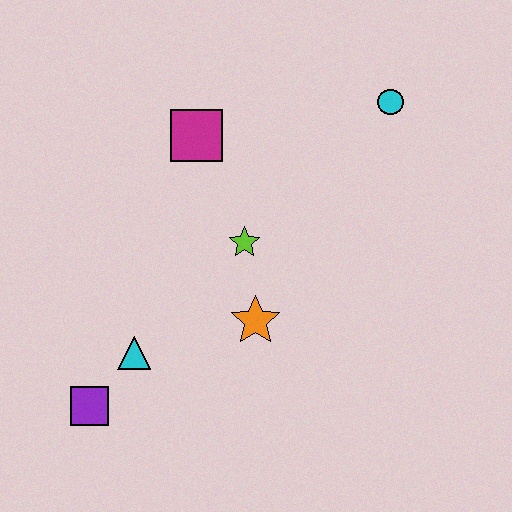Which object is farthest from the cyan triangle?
The cyan circle is farthest from the cyan triangle.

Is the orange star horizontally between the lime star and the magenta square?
No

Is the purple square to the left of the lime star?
Yes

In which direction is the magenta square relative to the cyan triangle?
The magenta square is above the cyan triangle.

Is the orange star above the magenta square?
No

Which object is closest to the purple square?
The cyan triangle is closest to the purple square.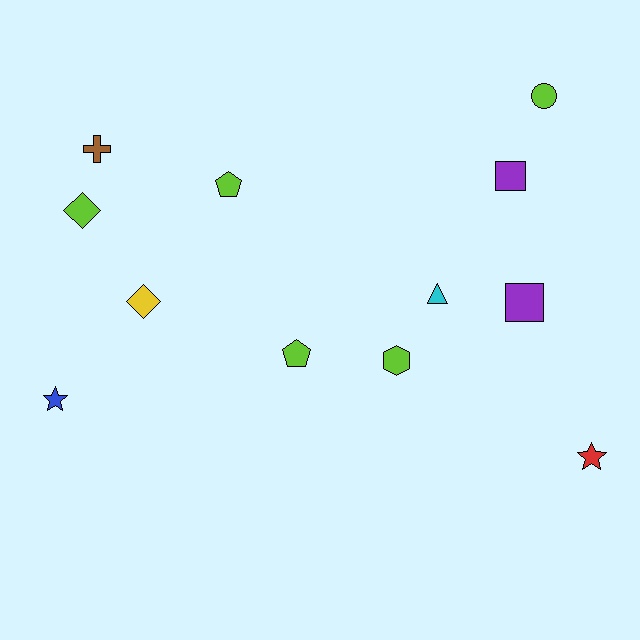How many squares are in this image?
There are 2 squares.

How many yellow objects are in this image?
There is 1 yellow object.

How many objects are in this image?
There are 12 objects.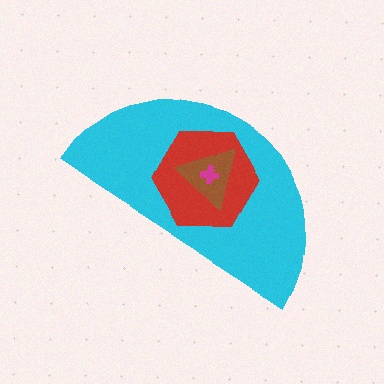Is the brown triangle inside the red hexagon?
Yes.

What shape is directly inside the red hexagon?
The brown triangle.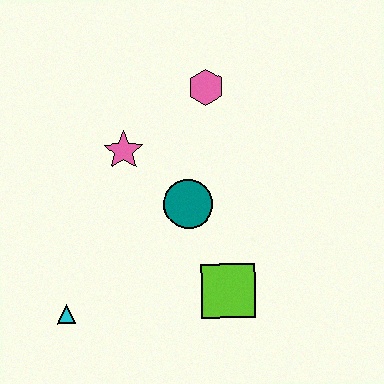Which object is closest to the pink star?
The teal circle is closest to the pink star.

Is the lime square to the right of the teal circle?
Yes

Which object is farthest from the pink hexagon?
The cyan triangle is farthest from the pink hexagon.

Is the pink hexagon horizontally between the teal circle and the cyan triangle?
No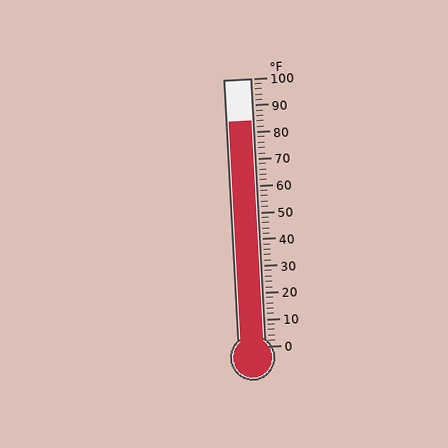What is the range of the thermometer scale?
The thermometer scale ranges from 0°F to 100°F.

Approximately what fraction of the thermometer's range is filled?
The thermometer is filled to approximately 85% of its range.